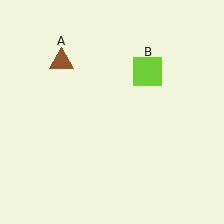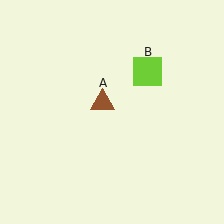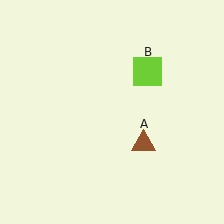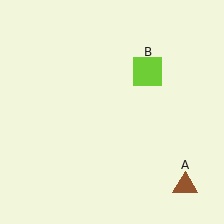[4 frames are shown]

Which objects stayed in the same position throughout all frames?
Lime square (object B) remained stationary.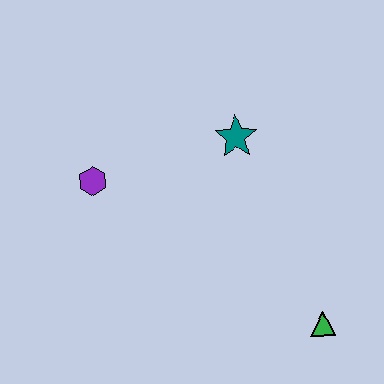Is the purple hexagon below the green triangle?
No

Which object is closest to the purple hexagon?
The teal star is closest to the purple hexagon.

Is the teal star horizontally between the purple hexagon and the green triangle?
Yes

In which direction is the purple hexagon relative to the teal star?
The purple hexagon is to the left of the teal star.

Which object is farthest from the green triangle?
The purple hexagon is farthest from the green triangle.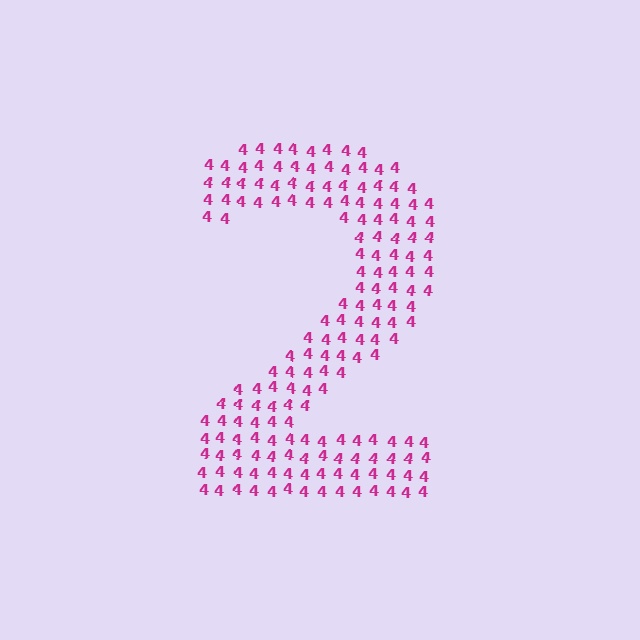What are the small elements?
The small elements are digit 4's.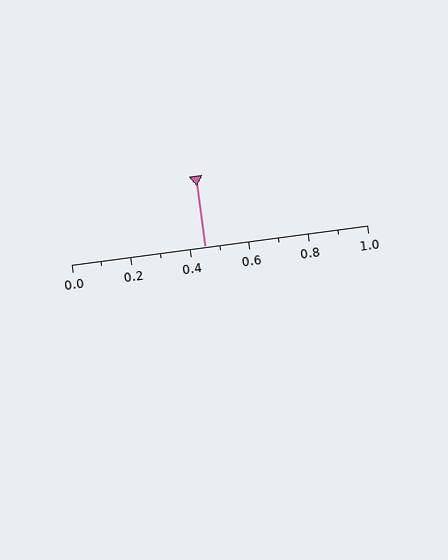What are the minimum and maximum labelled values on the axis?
The axis runs from 0.0 to 1.0.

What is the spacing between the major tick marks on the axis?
The major ticks are spaced 0.2 apart.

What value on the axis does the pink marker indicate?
The marker indicates approximately 0.45.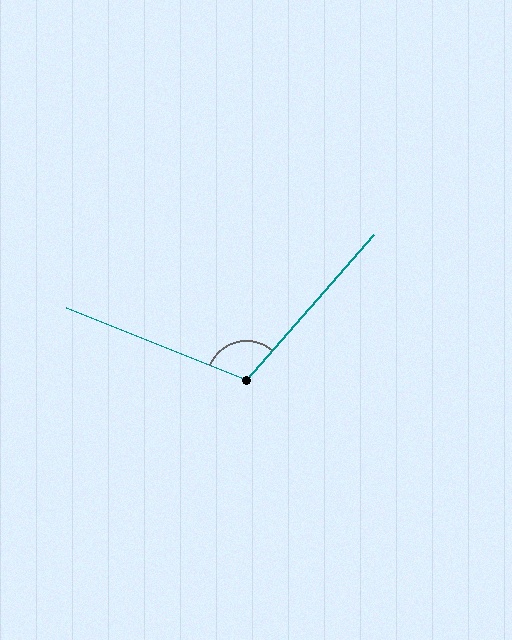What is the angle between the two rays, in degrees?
Approximately 109 degrees.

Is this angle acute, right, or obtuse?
It is obtuse.